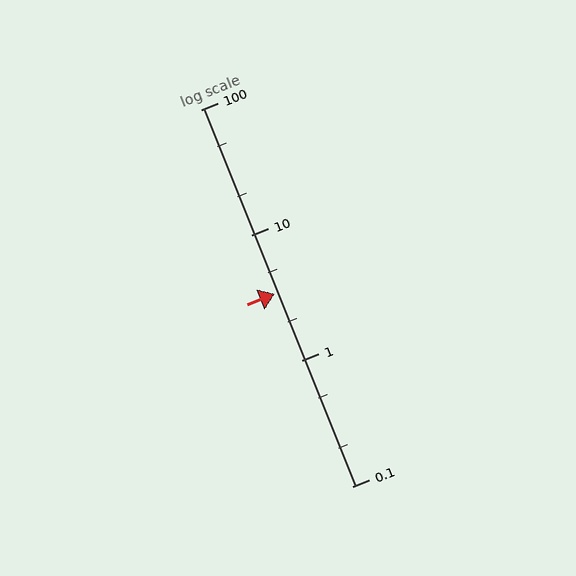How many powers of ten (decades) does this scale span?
The scale spans 3 decades, from 0.1 to 100.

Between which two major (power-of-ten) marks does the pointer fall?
The pointer is between 1 and 10.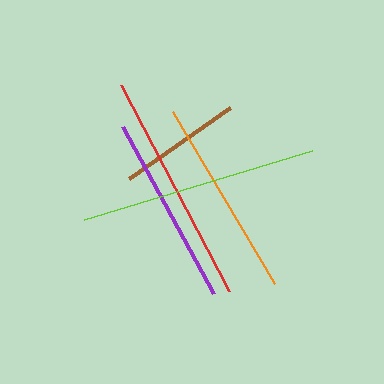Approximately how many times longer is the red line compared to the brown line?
The red line is approximately 1.9 times the length of the brown line.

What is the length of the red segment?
The red segment is approximately 232 pixels long.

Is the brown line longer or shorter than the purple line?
The purple line is longer than the brown line.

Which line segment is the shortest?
The brown line is the shortest at approximately 124 pixels.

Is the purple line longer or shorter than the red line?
The red line is longer than the purple line.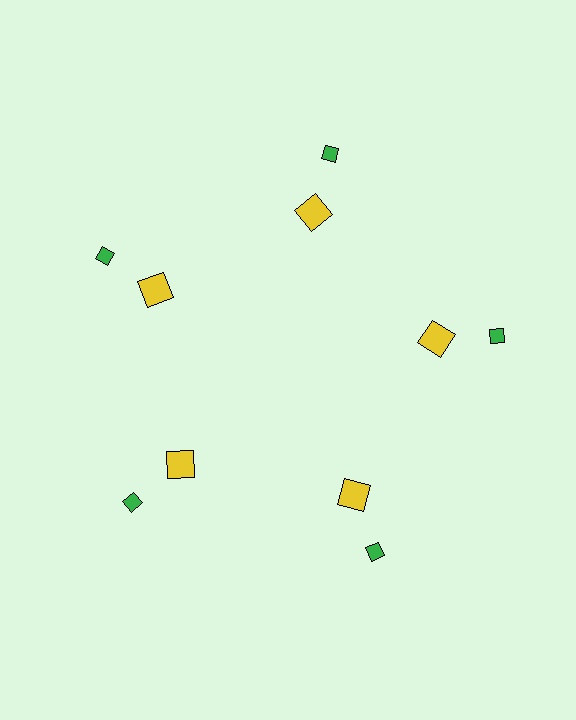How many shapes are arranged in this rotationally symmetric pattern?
There are 10 shapes, arranged in 5 groups of 2.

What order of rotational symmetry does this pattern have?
This pattern has 5-fold rotational symmetry.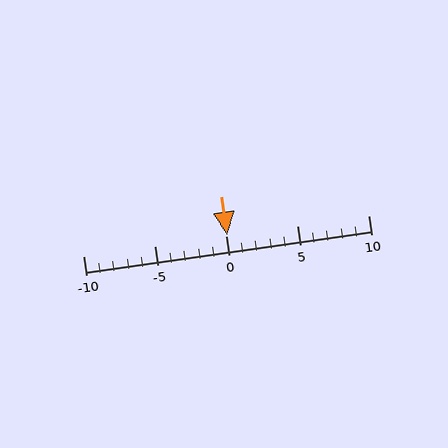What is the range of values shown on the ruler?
The ruler shows values from -10 to 10.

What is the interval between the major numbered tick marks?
The major tick marks are spaced 5 units apart.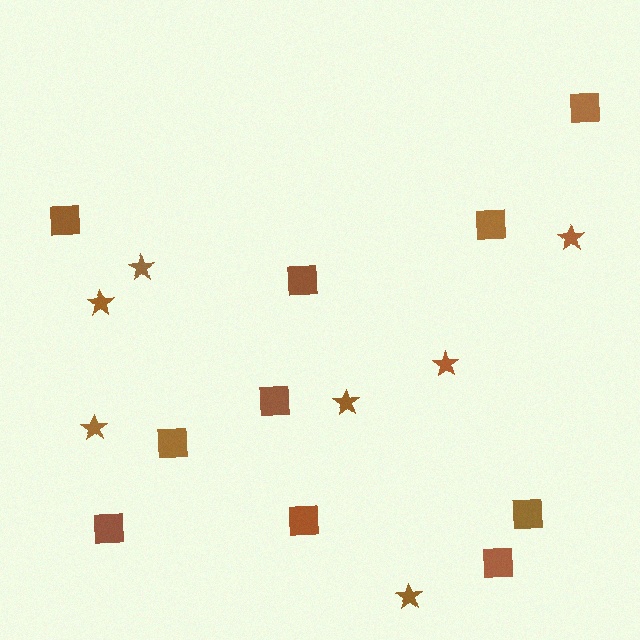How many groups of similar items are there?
There are 2 groups: one group of squares (10) and one group of stars (7).